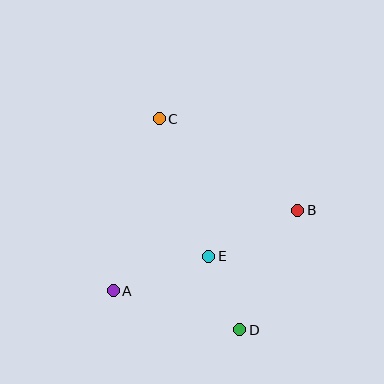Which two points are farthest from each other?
Points C and D are farthest from each other.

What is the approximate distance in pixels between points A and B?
The distance between A and B is approximately 201 pixels.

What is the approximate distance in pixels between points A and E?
The distance between A and E is approximately 101 pixels.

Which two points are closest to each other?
Points D and E are closest to each other.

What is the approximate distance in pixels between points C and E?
The distance between C and E is approximately 146 pixels.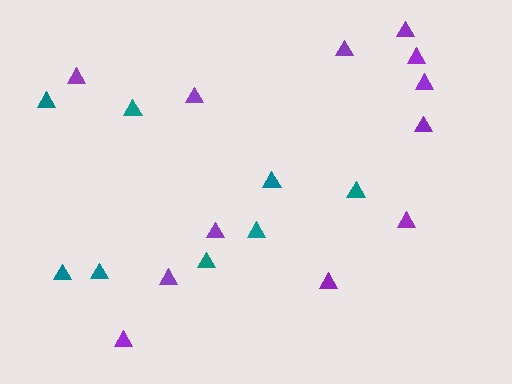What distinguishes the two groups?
There are 2 groups: one group of purple triangles (12) and one group of teal triangles (8).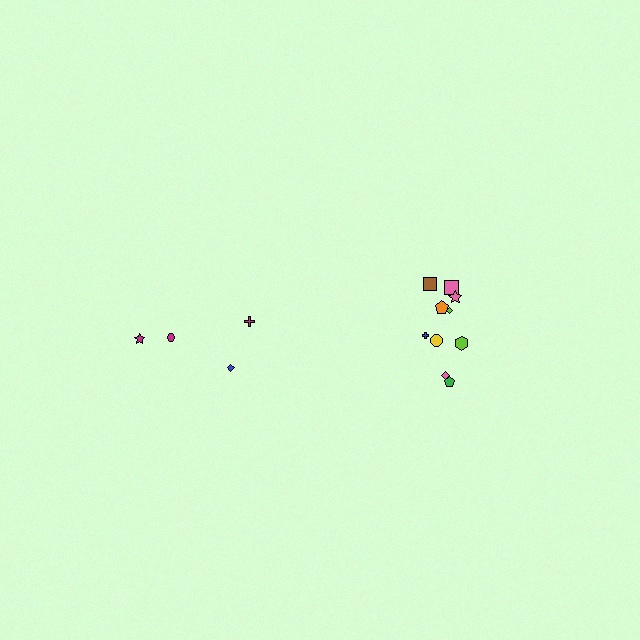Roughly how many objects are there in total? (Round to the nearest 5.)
Roughly 15 objects in total.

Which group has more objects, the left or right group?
The right group.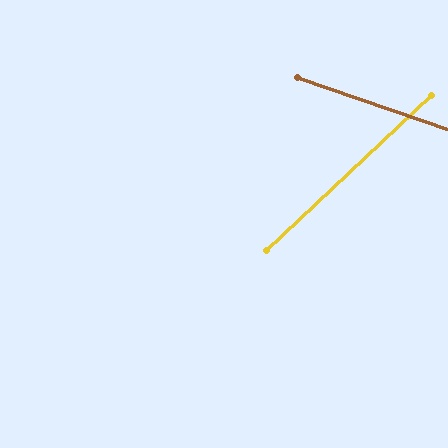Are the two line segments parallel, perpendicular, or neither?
Neither parallel nor perpendicular — they differ by about 62°.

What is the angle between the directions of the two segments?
Approximately 62 degrees.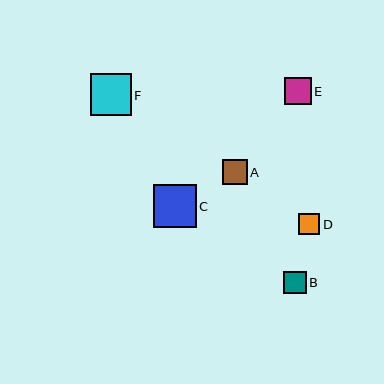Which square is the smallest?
Square D is the smallest with a size of approximately 21 pixels.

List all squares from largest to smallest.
From largest to smallest: C, F, E, A, B, D.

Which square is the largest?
Square C is the largest with a size of approximately 43 pixels.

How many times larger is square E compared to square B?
Square E is approximately 1.2 times the size of square B.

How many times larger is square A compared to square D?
Square A is approximately 1.2 times the size of square D.